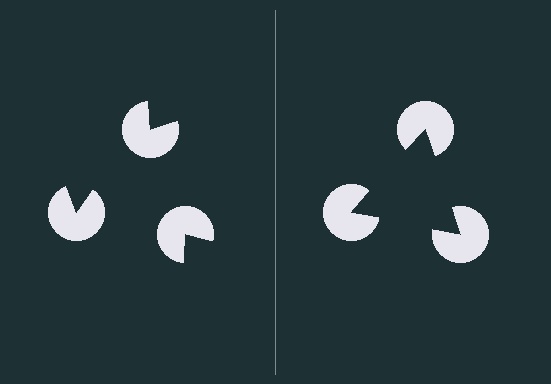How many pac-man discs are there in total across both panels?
6 — 3 on each side.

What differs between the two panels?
The pac-man discs are positioned identically on both sides; only the wedge orientations differ. On the right they align to a triangle; on the left they are misaligned.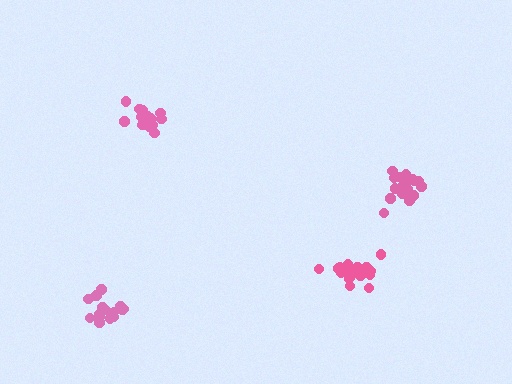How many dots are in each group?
Group 1: 15 dots, Group 2: 20 dots, Group 3: 21 dots, Group 4: 16 dots (72 total).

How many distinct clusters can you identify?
There are 4 distinct clusters.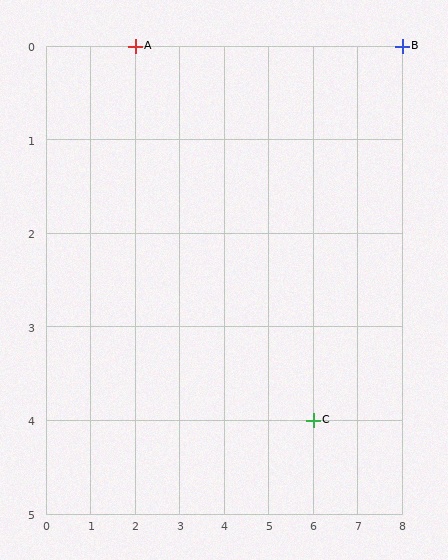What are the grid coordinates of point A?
Point A is at grid coordinates (2, 0).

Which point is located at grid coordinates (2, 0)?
Point A is at (2, 0).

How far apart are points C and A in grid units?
Points C and A are 4 columns and 4 rows apart (about 5.7 grid units diagonally).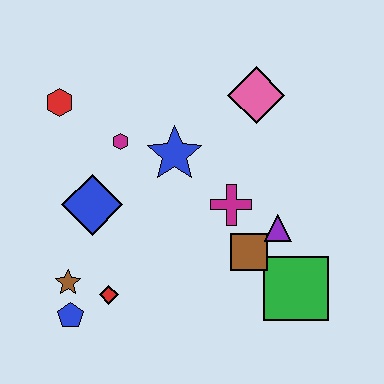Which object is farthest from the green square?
The red hexagon is farthest from the green square.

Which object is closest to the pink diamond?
The blue star is closest to the pink diamond.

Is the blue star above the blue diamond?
Yes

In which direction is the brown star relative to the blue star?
The brown star is below the blue star.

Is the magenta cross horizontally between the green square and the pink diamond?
No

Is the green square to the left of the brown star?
No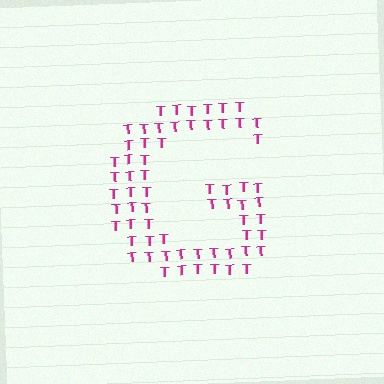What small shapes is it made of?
It is made of small letter T's.